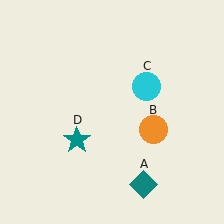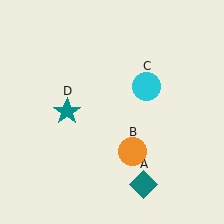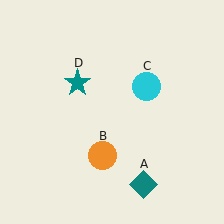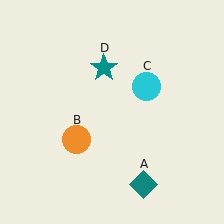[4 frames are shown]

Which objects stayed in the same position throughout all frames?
Teal diamond (object A) and cyan circle (object C) remained stationary.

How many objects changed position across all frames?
2 objects changed position: orange circle (object B), teal star (object D).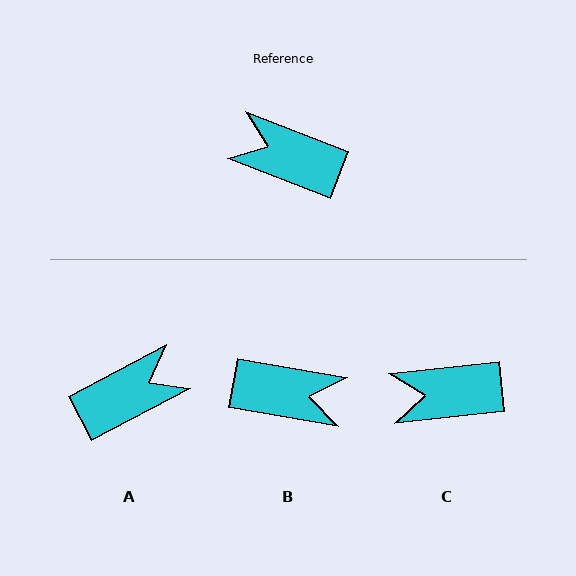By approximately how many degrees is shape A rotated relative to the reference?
Approximately 131 degrees clockwise.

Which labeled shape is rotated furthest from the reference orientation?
B, about 169 degrees away.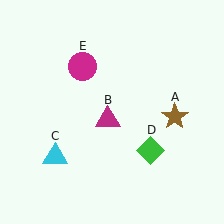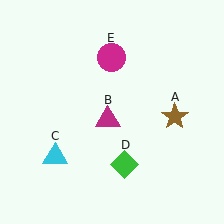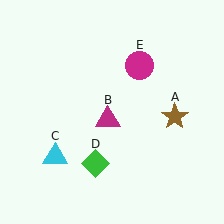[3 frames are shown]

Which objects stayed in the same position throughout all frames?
Brown star (object A) and magenta triangle (object B) and cyan triangle (object C) remained stationary.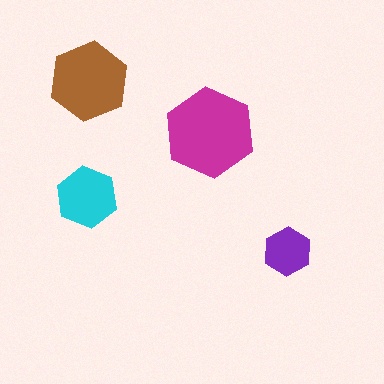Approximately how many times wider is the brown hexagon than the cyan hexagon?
About 1.5 times wider.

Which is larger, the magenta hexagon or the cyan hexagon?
The magenta one.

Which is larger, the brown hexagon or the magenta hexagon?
The magenta one.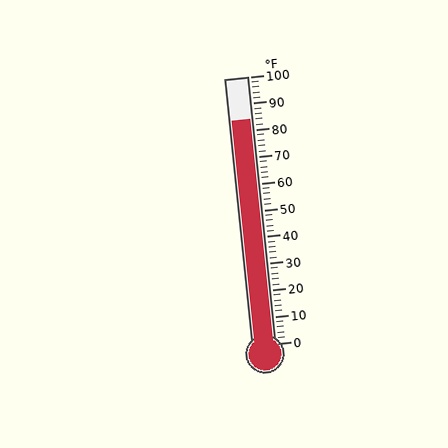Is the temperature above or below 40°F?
The temperature is above 40°F.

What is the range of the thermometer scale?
The thermometer scale ranges from 0°F to 100°F.